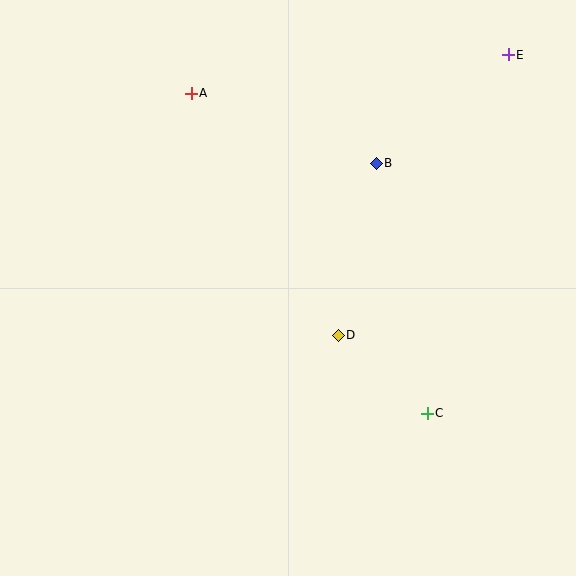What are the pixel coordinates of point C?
Point C is at (427, 413).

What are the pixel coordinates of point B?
Point B is at (376, 163).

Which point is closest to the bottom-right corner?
Point C is closest to the bottom-right corner.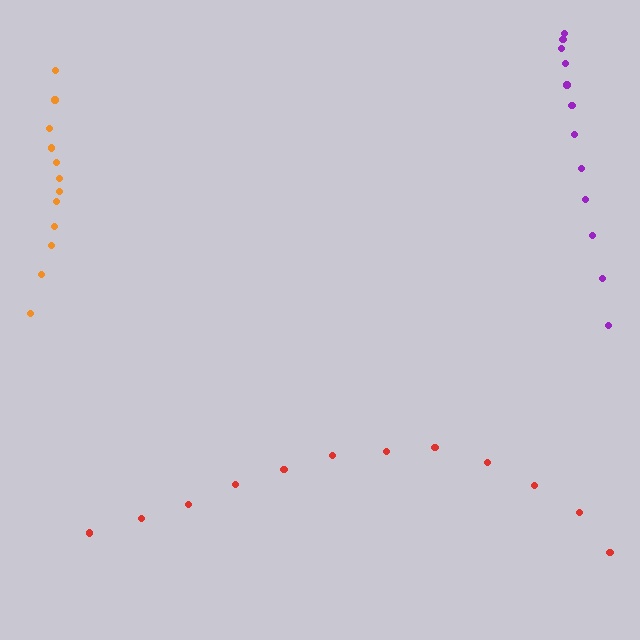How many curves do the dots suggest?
There are 3 distinct paths.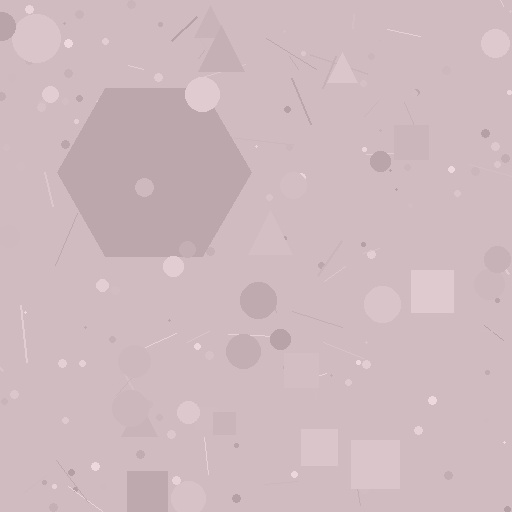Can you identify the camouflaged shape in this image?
The camouflaged shape is a hexagon.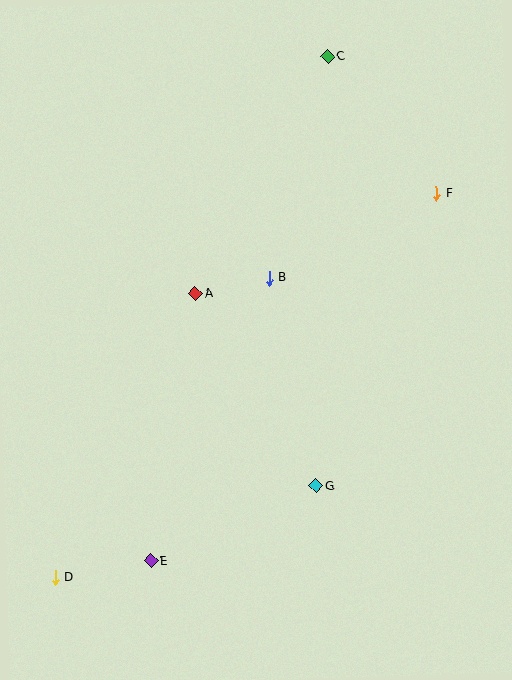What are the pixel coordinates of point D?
Point D is at (55, 578).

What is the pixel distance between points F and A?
The distance between F and A is 261 pixels.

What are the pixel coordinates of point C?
Point C is at (328, 57).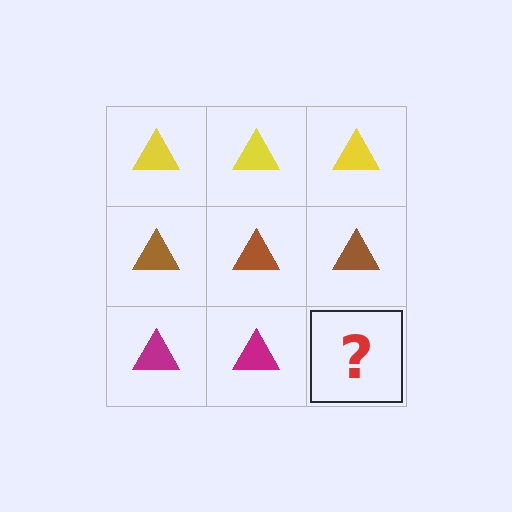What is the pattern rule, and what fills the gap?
The rule is that each row has a consistent color. The gap should be filled with a magenta triangle.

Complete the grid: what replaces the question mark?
The question mark should be replaced with a magenta triangle.